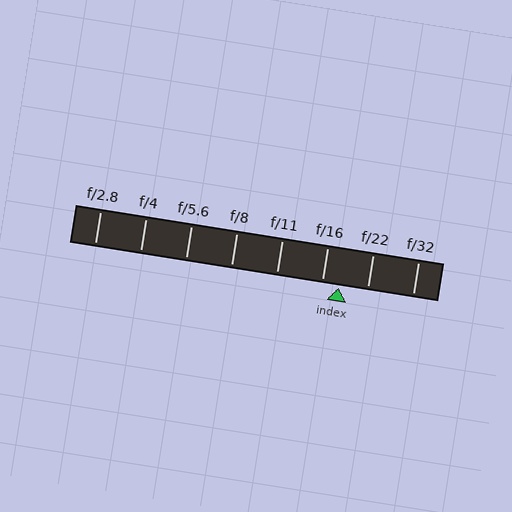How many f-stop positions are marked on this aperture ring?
There are 8 f-stop positions marked.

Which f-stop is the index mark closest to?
The index mark is closest to f/16.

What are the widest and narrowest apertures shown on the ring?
The widest aperture shown is f/2.8 and the narrowest is f/32.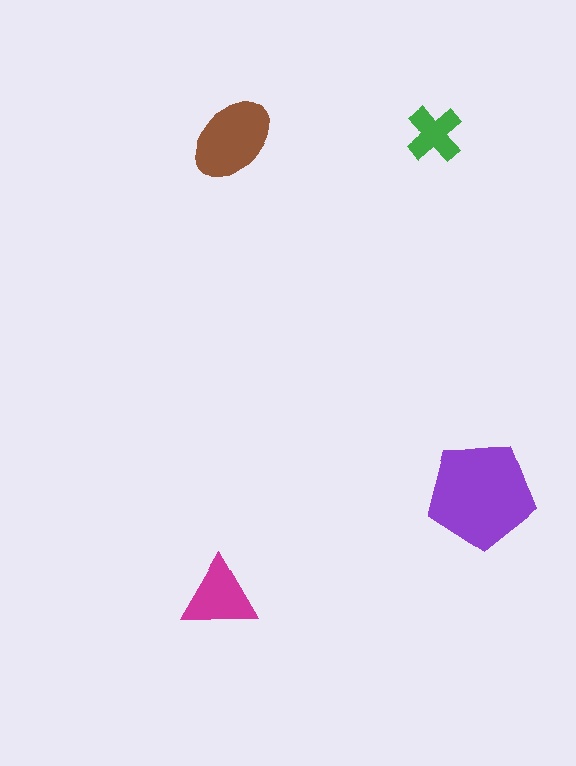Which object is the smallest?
The green cross.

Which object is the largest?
The purple pentagon.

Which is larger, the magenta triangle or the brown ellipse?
The brown ellipse.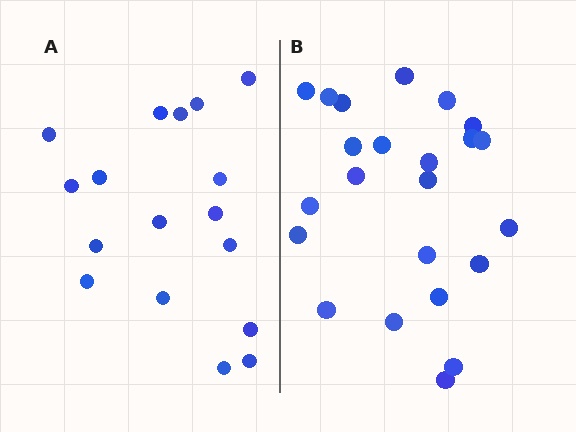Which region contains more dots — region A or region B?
Region B (the right region) has more dots.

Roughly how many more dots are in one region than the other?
Region B has about 6 more dots than region A.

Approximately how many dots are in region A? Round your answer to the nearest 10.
About 20 dots. (The exact count is 17, which rounds to 20.)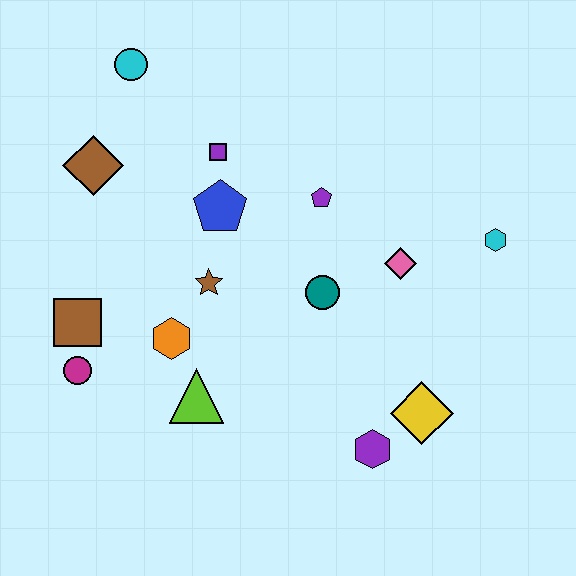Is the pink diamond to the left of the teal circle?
No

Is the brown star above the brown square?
Yes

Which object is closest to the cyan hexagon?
The pink diamond is closest to the cyan hexagon.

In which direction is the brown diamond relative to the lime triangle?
The brown diamond is above the lime triangle.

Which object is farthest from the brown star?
The cyan hexagon is farthest from the brown star.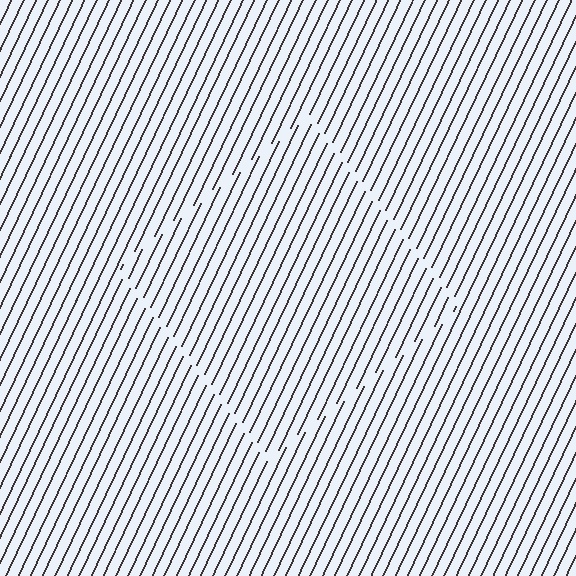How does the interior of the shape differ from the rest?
The interior of the shape contains the same grating, shifted by half a period — the contour is defined by the phase discontinuity where line-ends from the inner and outer gratings abut.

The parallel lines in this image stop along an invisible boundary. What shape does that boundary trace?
An illusory square. The interior of the shape contains the same grating, shifted by half a period — the contour is defined by the phase discontinuity where line-ends from the inner and outer gratings abut.